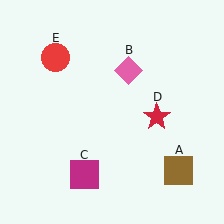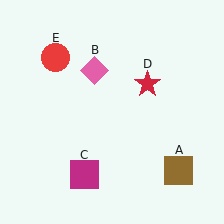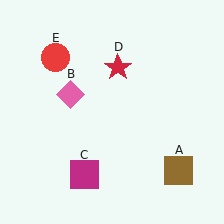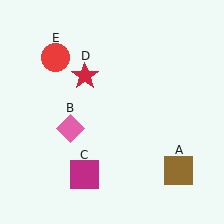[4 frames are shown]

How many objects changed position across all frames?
2 objects changed position: pink diamond (object B), red star (object D).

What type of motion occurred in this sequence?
The pink diamond (object B), red star (object D) rotated counterclockwise around the center of the scene.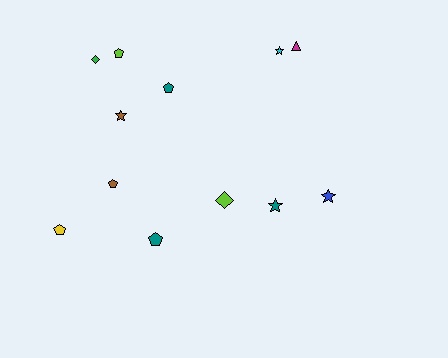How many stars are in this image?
There are 4 stars.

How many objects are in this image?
There are 12 objects.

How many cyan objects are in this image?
There is 1 cyan object.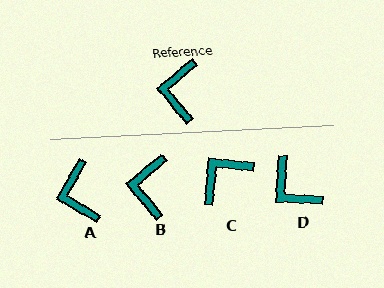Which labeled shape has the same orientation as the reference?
B.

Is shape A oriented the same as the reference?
No, it is off by about 20 degrees.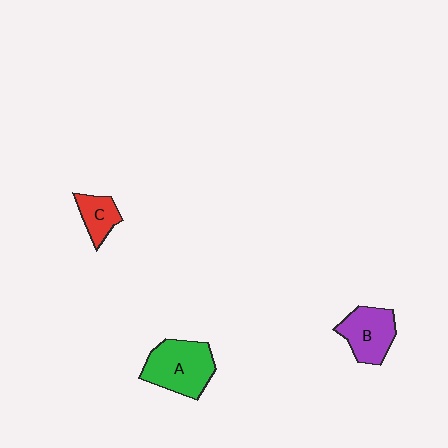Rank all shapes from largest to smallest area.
From largest to smallest: A (green), B (purple), C (red).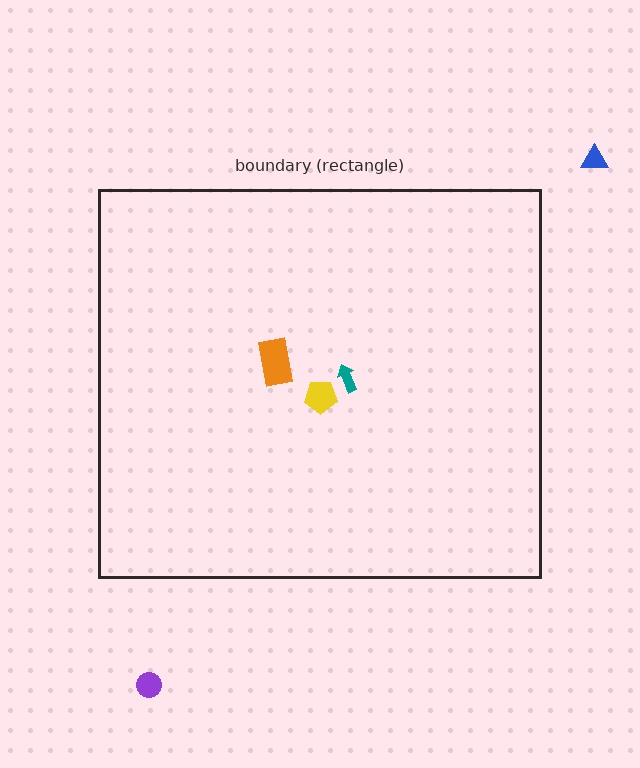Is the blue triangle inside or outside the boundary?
Outside.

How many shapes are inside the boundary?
3 inside, 2 outside.